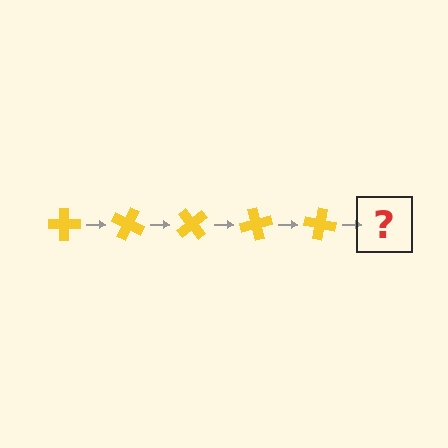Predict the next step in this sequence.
The next step is a yellow cross rotated 125 degrees.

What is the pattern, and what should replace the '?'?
The pattern is that the cross rotates 25 degrees each step. The '?' should be a yellow cross rotated 125 degrees.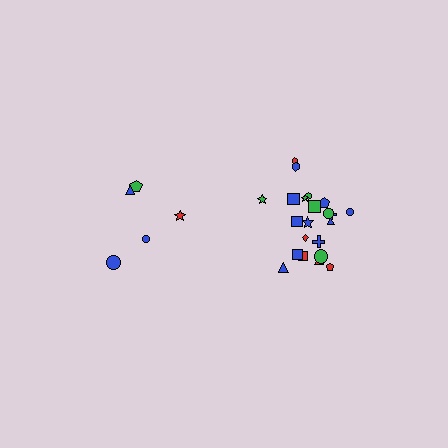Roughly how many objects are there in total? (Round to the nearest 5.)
Roughly 25 objects in total.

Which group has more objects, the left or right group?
The right group.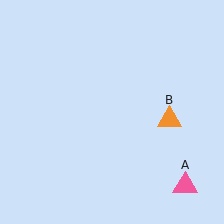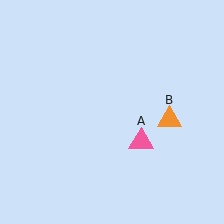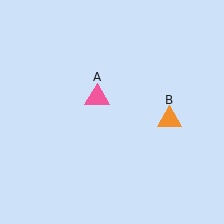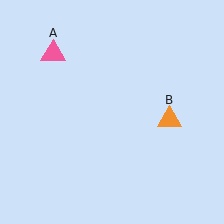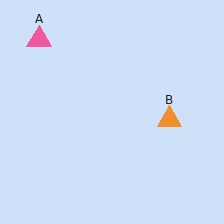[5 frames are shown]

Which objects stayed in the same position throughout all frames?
Orange triangle (object B) remained stationary.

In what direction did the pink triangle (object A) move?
The pink triangle (object A) moved up and to the left.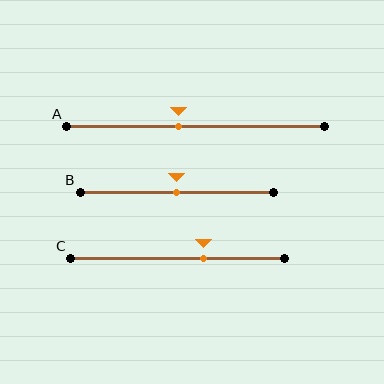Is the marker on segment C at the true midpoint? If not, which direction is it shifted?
No, the marker on segment C is shifted to the right by about 12% of the segment length.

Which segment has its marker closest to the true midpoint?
Segment B has its marker closest to the true midpoint.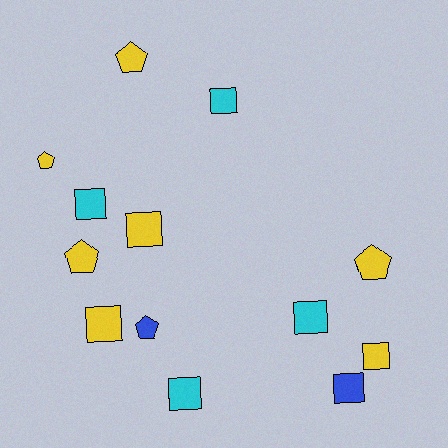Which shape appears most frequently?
Square, with 8 objects.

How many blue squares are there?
There is 1 blue square.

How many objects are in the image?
There are 13 objects.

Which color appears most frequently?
Yellow, with 7 objects.